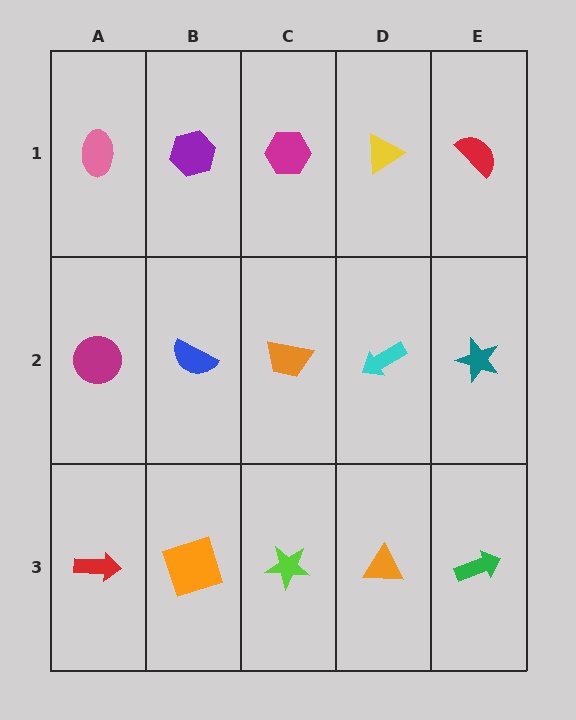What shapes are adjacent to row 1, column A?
A magenta circle (row 2, column A), a purple hexagon (row 1, column B).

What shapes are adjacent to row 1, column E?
A teal star (row 2, column E), a yellow triangle (row 1, column D).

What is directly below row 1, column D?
A cyan arrow.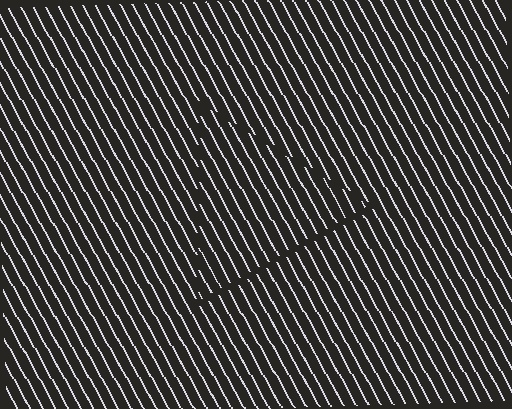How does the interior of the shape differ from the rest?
The interior of the shape contains the same grating, shifted by half a period — the contour is defined by the phase discontinuity where line-ends from the inner and outer gratings abut.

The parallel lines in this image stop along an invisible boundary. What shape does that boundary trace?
An illusory triangle. The interior of the shape contains the same grating, shifted by half a period — the contour is defined by the phase discontinuity where line-ends from the inner and outer gratings abut.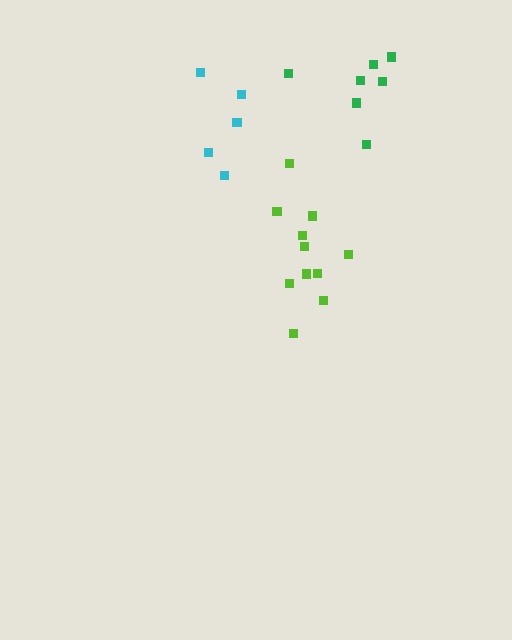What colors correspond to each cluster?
The clusters are colored: cyan, lime, green.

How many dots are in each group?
Group 1: 5 dots, Group 2: 11 dots, Group 3: 7 dots (23 total).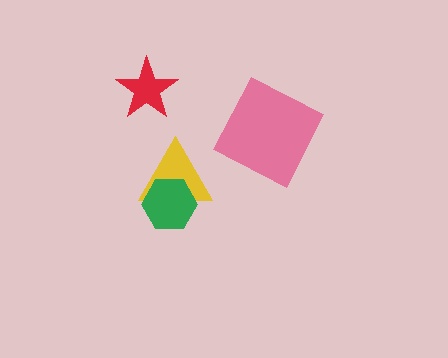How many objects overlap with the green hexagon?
1 object overlaps with the green hexagon.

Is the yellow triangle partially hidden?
Yes, it is partially covered by another shape.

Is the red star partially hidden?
No, no other shape covers it.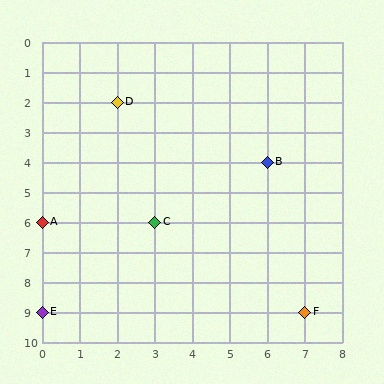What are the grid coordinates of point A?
Point A is at grid coordinates (0, 6).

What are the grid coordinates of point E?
Point E is at grid coordinates (0, 9).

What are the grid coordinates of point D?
Point D is at grid coordinates (2, 2).